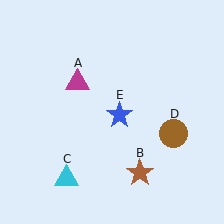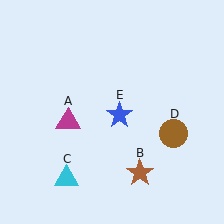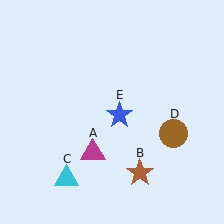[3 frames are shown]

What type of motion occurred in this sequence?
The magenta triangle (object A) rotated counterclockwise around the center of the scene.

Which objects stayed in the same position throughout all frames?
Brown star (object B) and cyan triangle (object C) and brown circle (object D) and blue star (object E) remained stationary.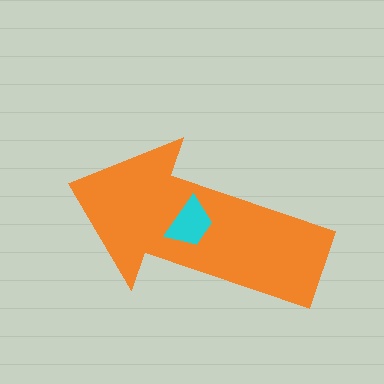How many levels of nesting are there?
2.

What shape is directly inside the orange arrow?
The cyan trapezoid.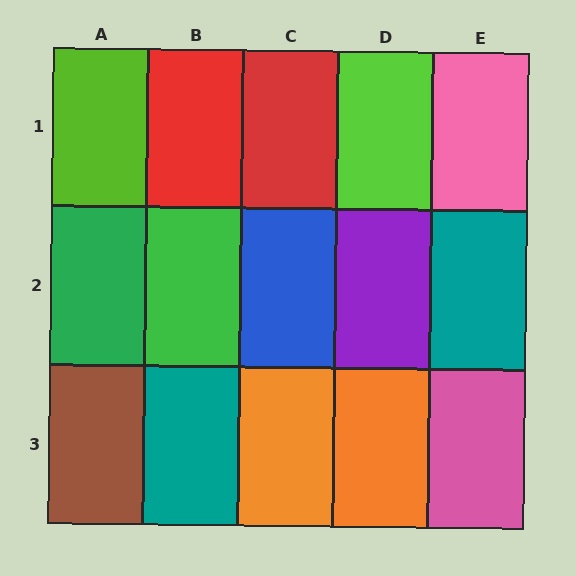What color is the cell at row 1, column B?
Red.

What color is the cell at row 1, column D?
Lime.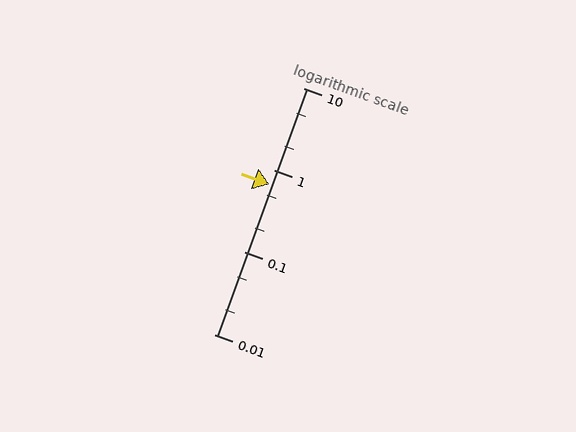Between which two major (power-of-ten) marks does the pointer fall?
The pointer is between 0.1 and 1.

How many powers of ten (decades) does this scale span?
The scale spans 3 decades, from 0.01 to 10.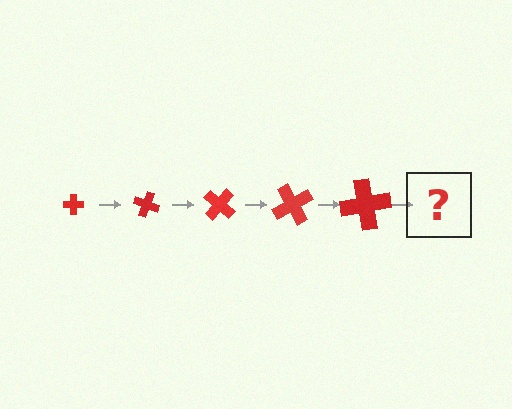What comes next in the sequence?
The next element should be a cross, larger than the previous one and rotated 100 degrees from the start.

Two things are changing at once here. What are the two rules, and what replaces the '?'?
The two rules are that the cross grows larger each step and it rotates 20 degrees each step. The '?' should be a cross, larger than the previous one and rotated 100 degrees from the start.